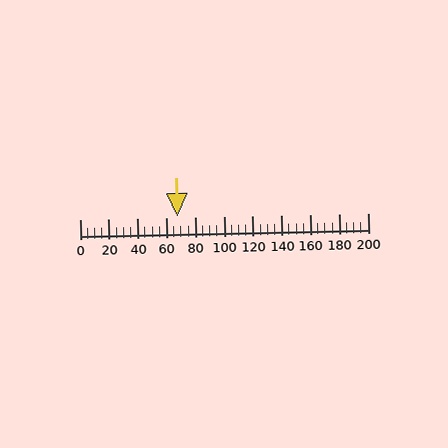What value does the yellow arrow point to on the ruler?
The yellow arrow points to approximately 68.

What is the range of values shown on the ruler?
The ruler shows values from 0 to 200.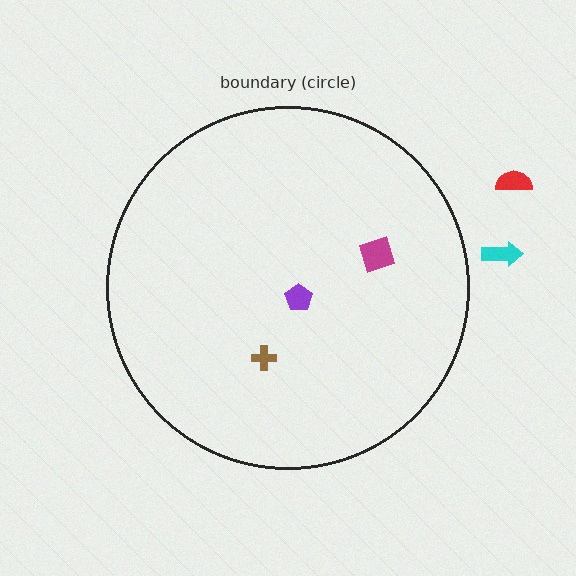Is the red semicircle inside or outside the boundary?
Outside.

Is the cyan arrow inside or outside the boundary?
Outside.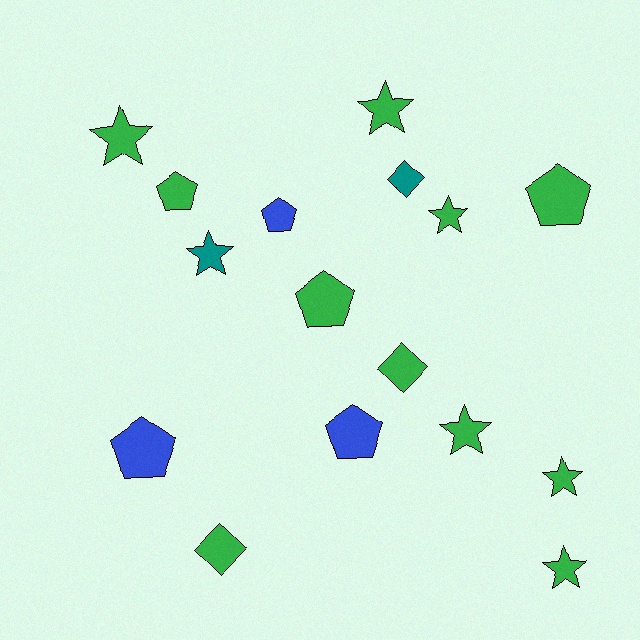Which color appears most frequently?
Green, with 11 objects.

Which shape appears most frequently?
Star, with 7 objects.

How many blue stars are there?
There are no blue stars.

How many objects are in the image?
There are 16 objects.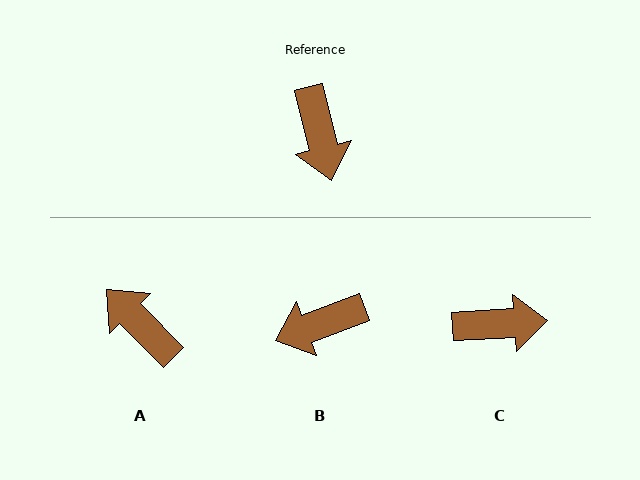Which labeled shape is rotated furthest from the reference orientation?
A, about 149 degrees away.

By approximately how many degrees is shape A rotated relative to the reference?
Approximately 149 degrees clockwise.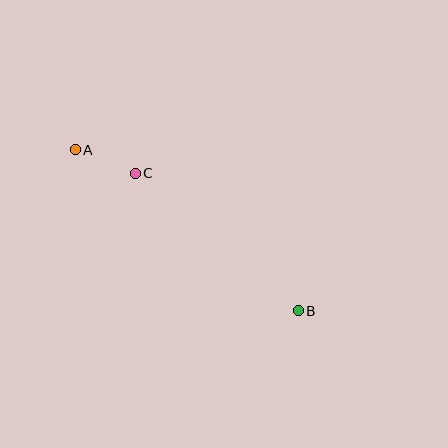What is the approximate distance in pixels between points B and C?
The distance between B and C is approximately 213 pixels.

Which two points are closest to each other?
Points A and C are closest to each other.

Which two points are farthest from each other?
Points A and B are farthest from each other.